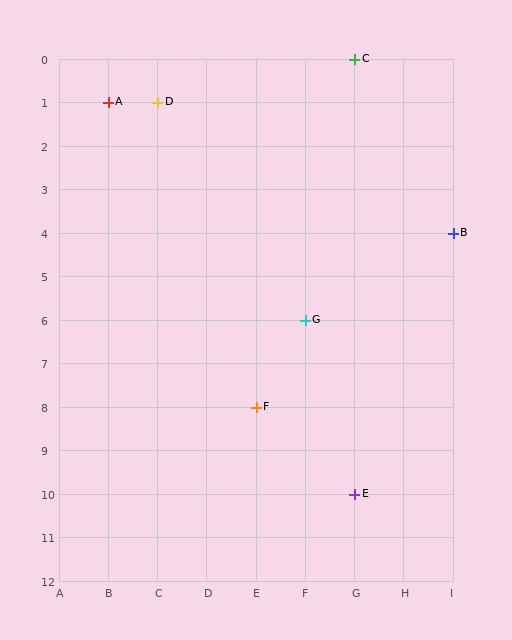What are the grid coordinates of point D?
Point D is at grid coordinates (C, 1).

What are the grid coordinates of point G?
Point G is at grid coordinates (F, 6).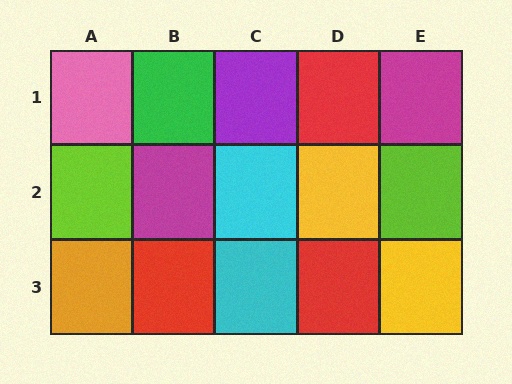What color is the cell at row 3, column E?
Yellow.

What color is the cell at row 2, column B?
Magenta.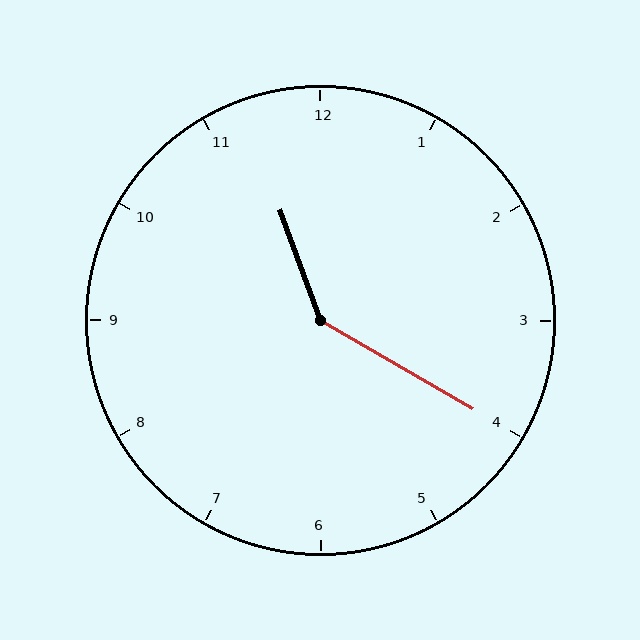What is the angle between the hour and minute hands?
Approximately 140 degrees.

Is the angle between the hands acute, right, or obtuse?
It is obtuse.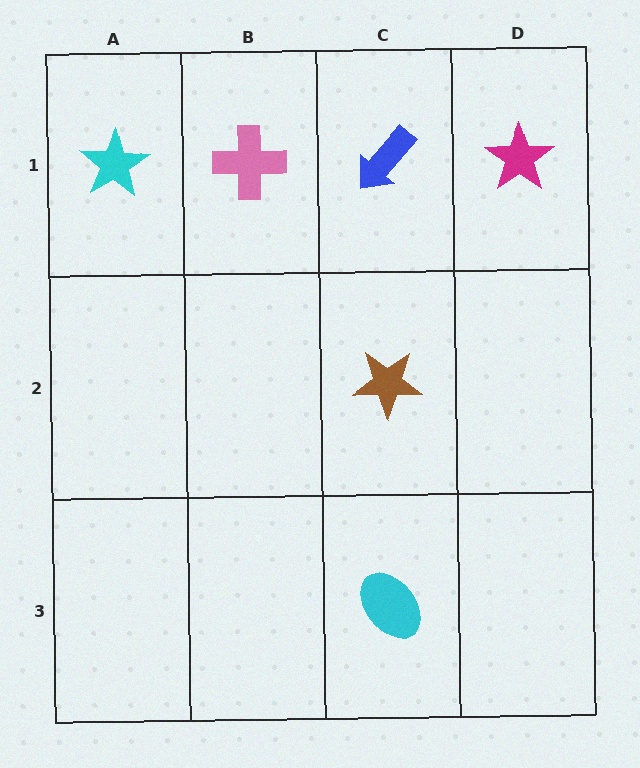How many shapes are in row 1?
4 shapes.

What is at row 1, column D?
A magenta star.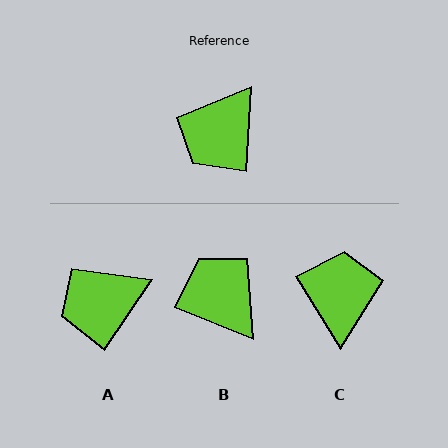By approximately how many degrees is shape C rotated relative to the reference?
Approximately 145 degrees clockwise.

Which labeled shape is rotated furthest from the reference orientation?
C, about 145 degrees away.